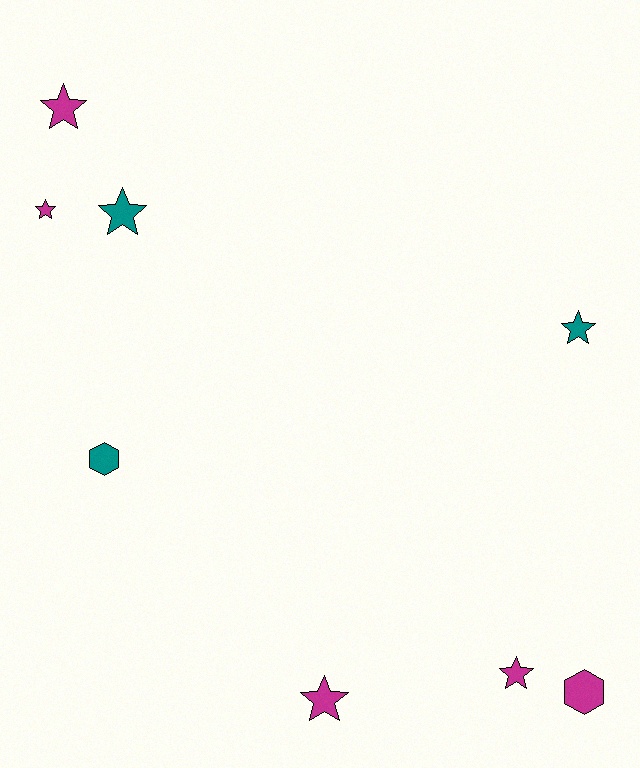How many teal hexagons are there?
There is 1 teal hexagon.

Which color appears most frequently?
Magenta, with 5 objects.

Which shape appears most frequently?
Star, with 6 objects.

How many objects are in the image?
There are 8 objects.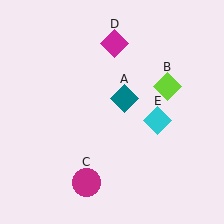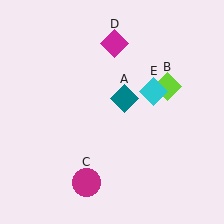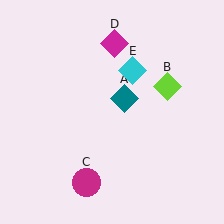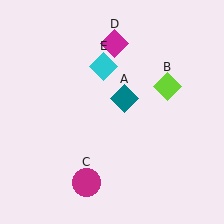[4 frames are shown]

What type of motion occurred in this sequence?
The cyan diamond (object E) rotated counterclockwise around the center of the scene.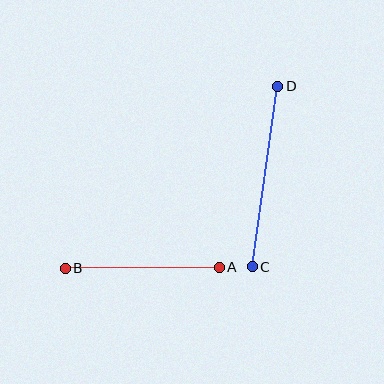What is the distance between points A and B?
The distance is approximately 154 pixels.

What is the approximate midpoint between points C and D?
The midpoint is at approximately (265, 177) pixels.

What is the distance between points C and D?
The distance is approximately 182 pixels.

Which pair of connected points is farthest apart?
Points C and D are farthest apart.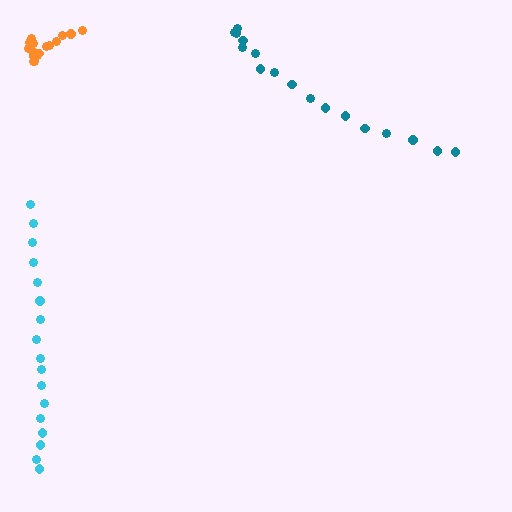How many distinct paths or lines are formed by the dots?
There are 3 distinct paths.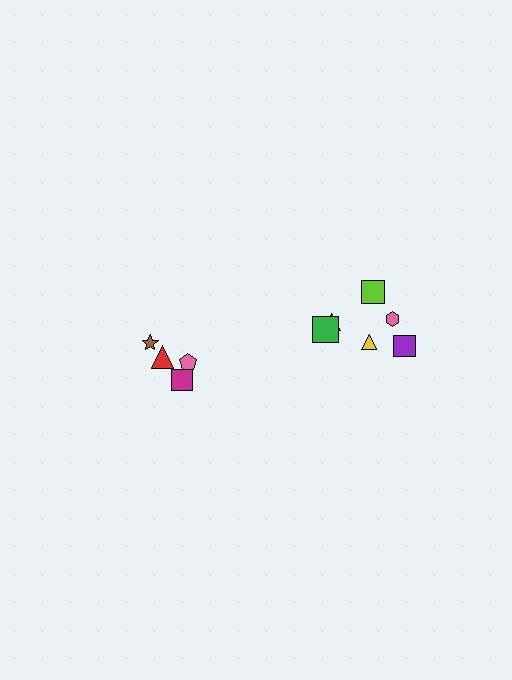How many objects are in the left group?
There are 4 objects.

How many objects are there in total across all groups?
There are 10 objects.